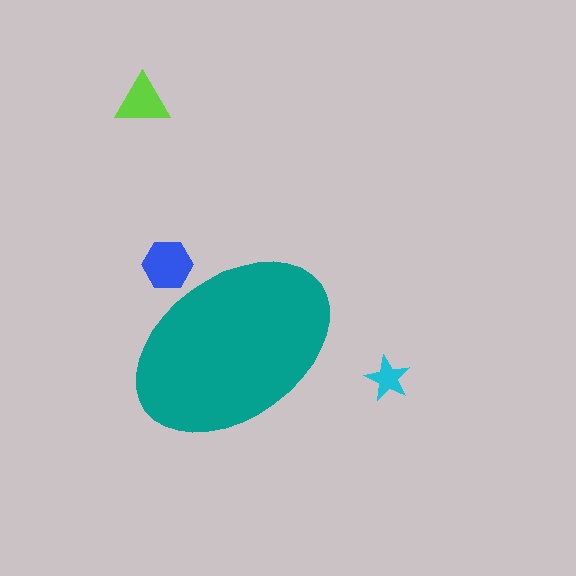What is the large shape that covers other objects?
A teal ellipse.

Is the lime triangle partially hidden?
No, the lime triangle is fully visible.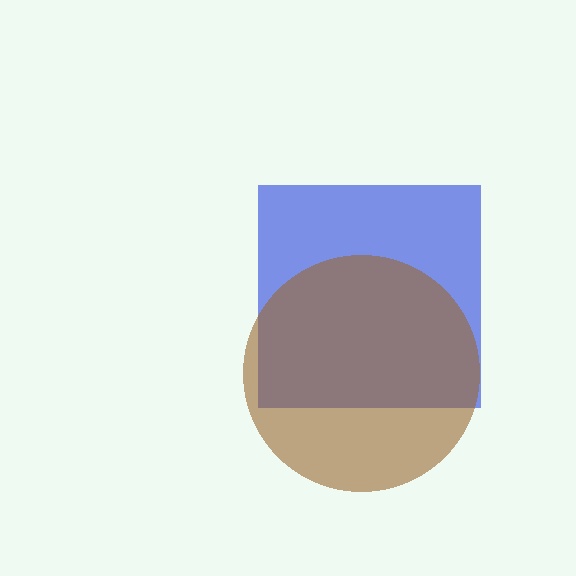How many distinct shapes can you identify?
There are 2 distinct shapes: a blue square, a brown circle.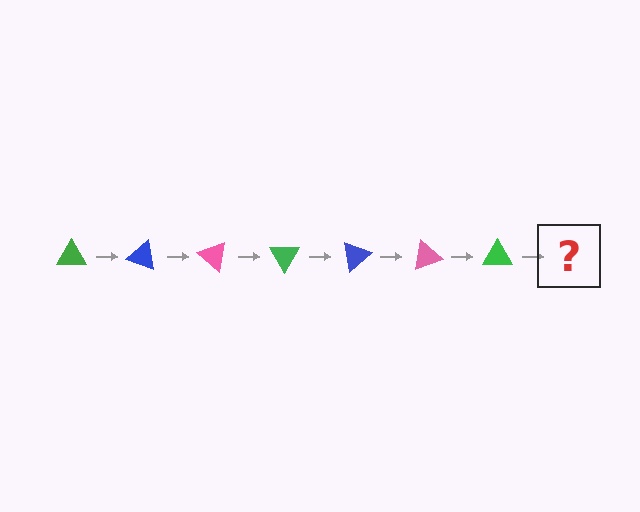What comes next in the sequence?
The next element should be a blue triangle, rotated 140 degrees from the start.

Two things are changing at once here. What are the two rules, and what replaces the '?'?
The two rules are that it rotates 20 degrees each step and the color cycles through green, blue, and pink. The '?' should be a blue triangle, rotated 140 degrees from the start.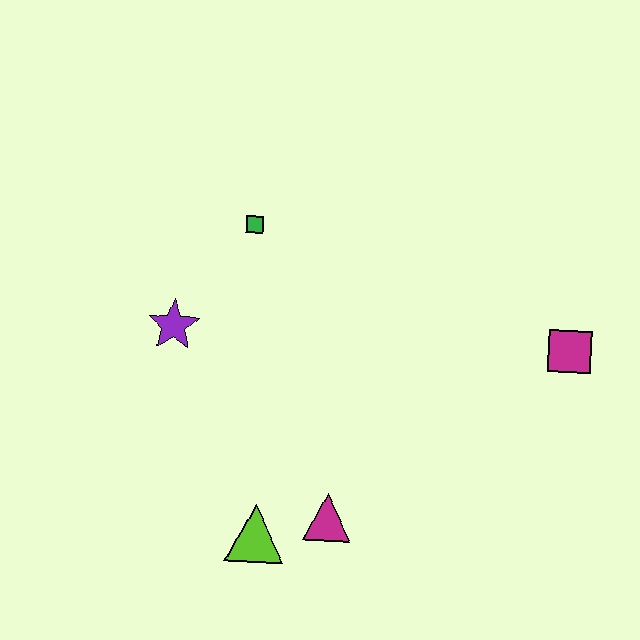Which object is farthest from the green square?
The magenta square is farthest from the green square.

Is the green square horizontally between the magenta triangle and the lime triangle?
No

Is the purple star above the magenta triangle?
Yes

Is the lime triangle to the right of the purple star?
Yes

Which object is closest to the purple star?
The green square is closest to the purple star.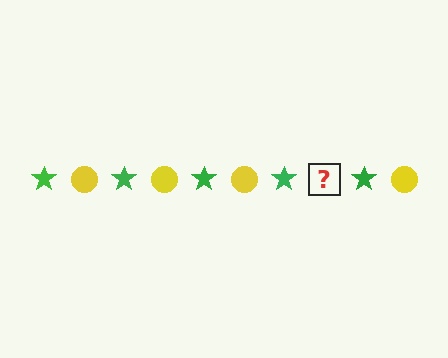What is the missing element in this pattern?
The missing element is a yellow circle.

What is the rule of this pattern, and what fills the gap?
The rule is that the pattern alternates between green star and yellow circle. The gap should be filled with a yellow circle.